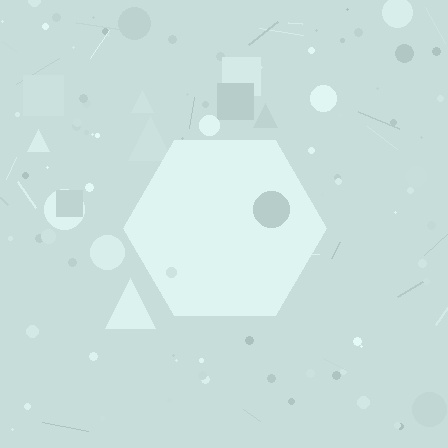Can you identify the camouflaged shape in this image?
The camouflaged shape is a hexagon.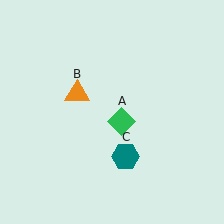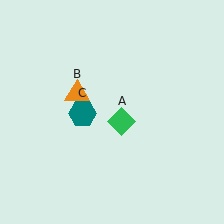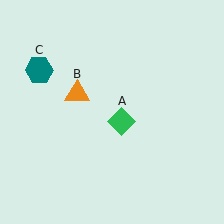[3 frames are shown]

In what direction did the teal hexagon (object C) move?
The teal hexagon (object C) moved up and to the left.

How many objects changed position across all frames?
1 object changed position: teal hexagon (object C).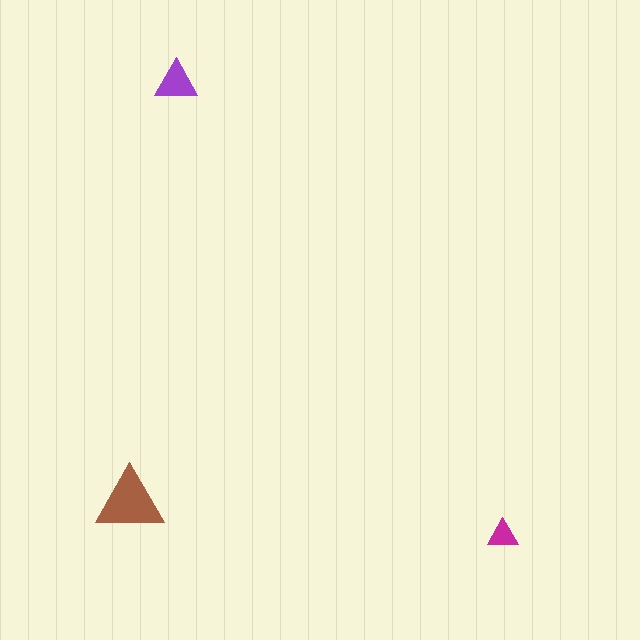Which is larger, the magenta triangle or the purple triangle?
The purple one.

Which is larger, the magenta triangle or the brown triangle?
The brown one.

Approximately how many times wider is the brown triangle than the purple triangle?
About 1.5 times wider.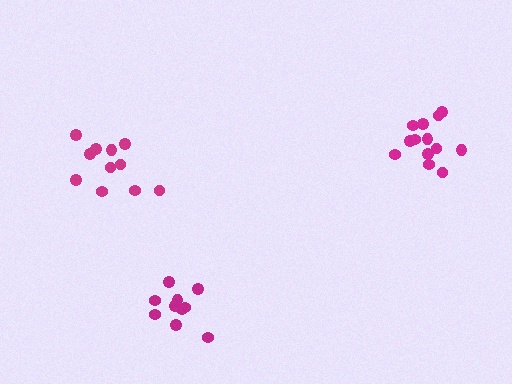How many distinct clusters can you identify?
There are 3 distinct clusters.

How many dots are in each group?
Group 1: 11 dots, Group 2: 13 dots, Group 3: 10 dots (34 total).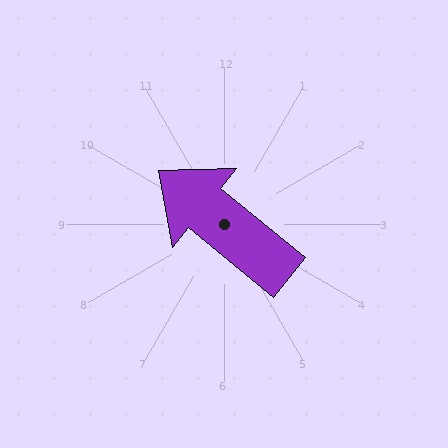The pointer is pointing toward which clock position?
Roughly 10 o'clock.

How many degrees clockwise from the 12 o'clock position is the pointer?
Approximately 309 degrees.